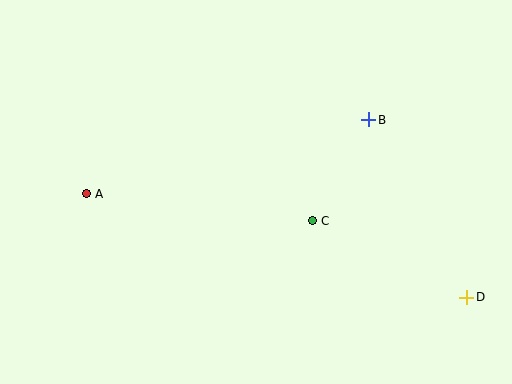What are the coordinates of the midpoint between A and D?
The midpoint between A and D is at (276, 245).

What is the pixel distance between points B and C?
The distance between B and C is 116 pixels.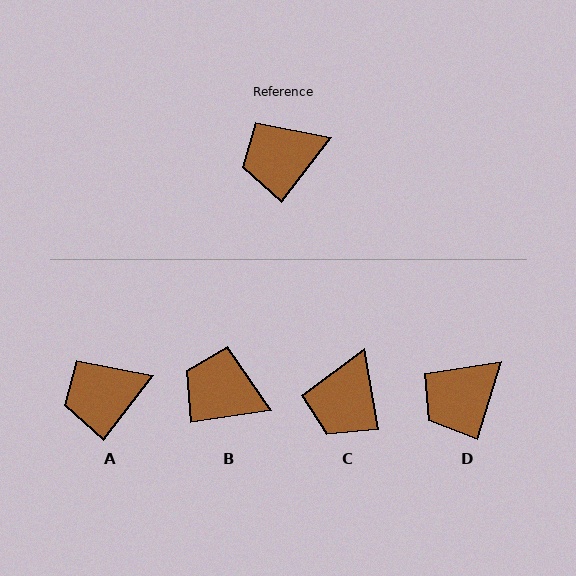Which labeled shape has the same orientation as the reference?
A.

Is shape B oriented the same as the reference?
No, it is off by about 44 degrees.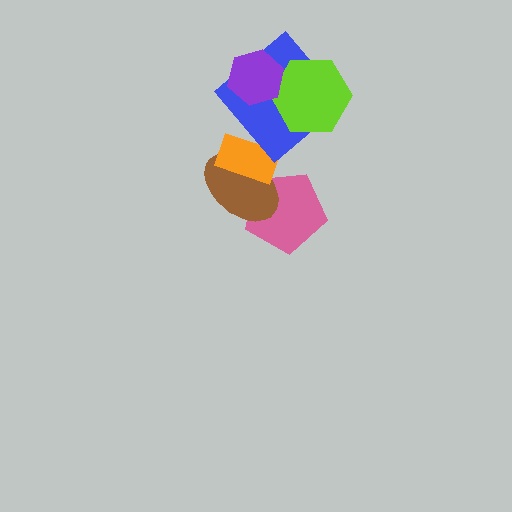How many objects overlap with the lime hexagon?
2 objects overlap with the lime hexagon.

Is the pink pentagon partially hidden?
Yes, it is partially covered by another shape.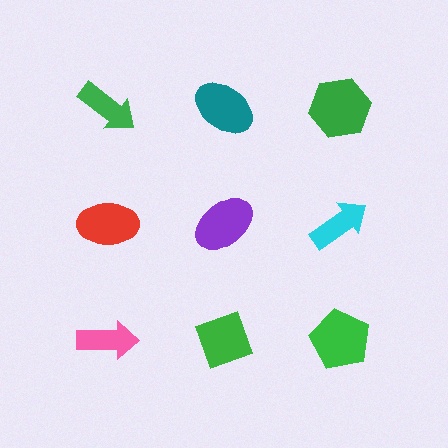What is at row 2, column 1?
A red ellipse.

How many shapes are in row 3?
3 shapes.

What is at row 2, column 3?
A cyan arrow.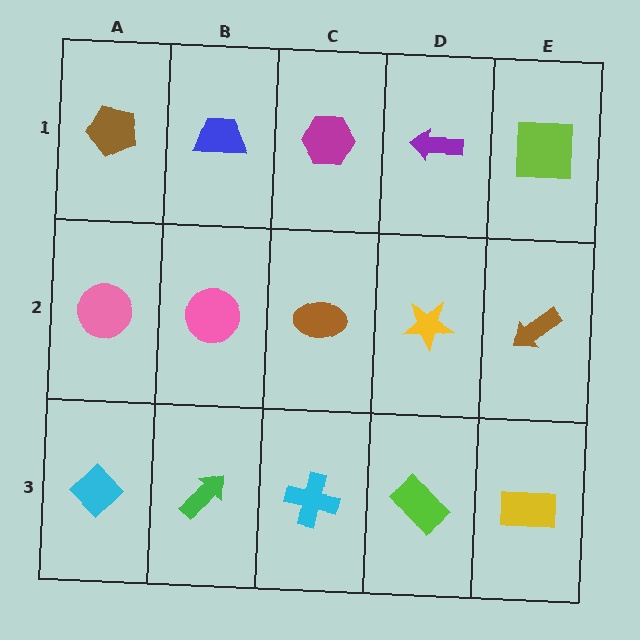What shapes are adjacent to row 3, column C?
A brown ellipse (row 2, column C), a green arrow (row 3, column B), a lime rectangle (row 3, column D).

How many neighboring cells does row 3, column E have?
2.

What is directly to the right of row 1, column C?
A purple arrow.